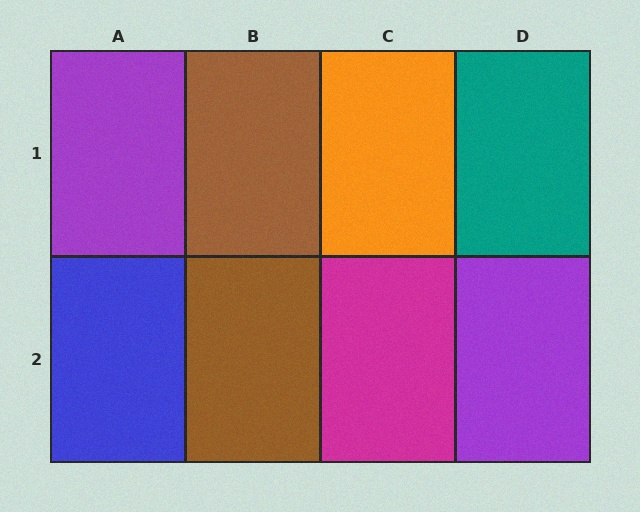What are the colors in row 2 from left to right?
Blue, brown, magenta, purple.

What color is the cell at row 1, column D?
Teal.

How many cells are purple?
2 cells are purple.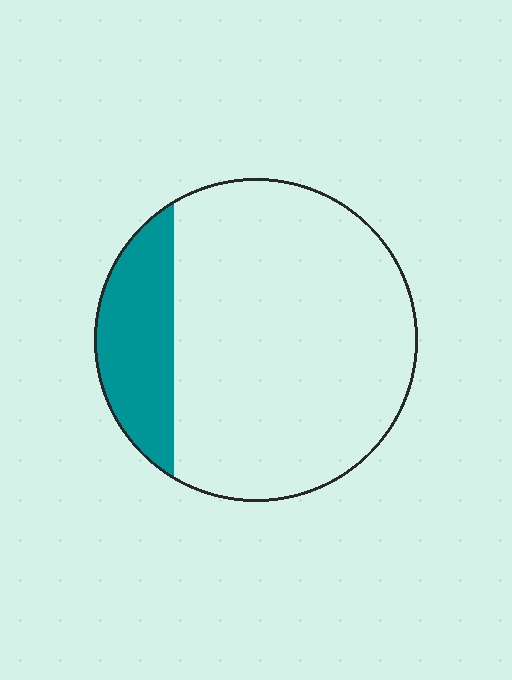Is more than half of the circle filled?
No.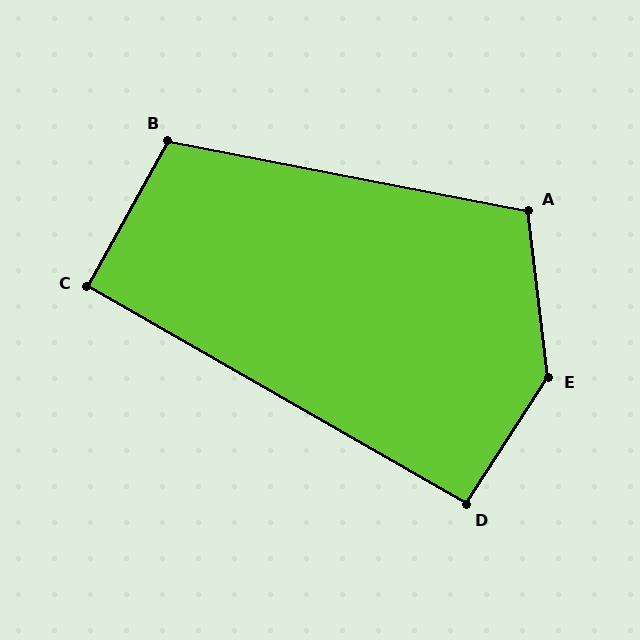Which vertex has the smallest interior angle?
C, at approximately 91 degrees.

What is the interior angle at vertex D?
Approximately 93 degrees (approximately right).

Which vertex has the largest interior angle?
E, at approximately 140 degrees.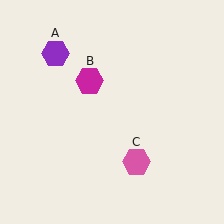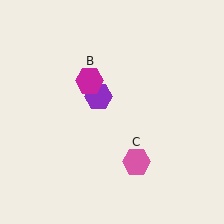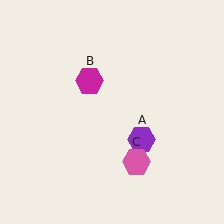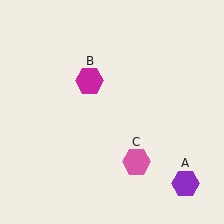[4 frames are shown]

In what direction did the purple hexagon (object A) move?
The purple hexagon (object A) moved down and to the right.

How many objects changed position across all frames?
1 object changed position: purple hexagon (object A).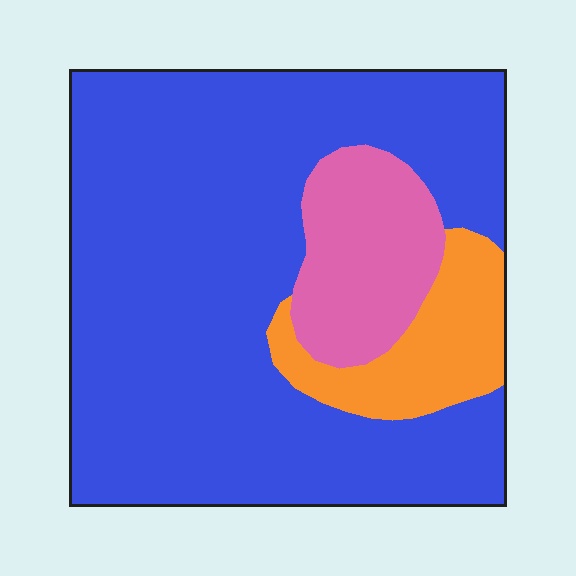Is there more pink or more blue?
Blue.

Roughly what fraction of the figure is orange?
Orange covers about 10% of the figure.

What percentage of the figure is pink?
Pink covers about 15% of the figure.